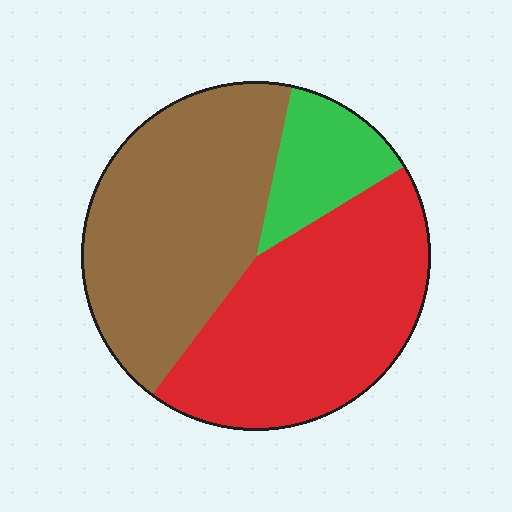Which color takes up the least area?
Green, at roughly 15%.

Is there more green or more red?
Red.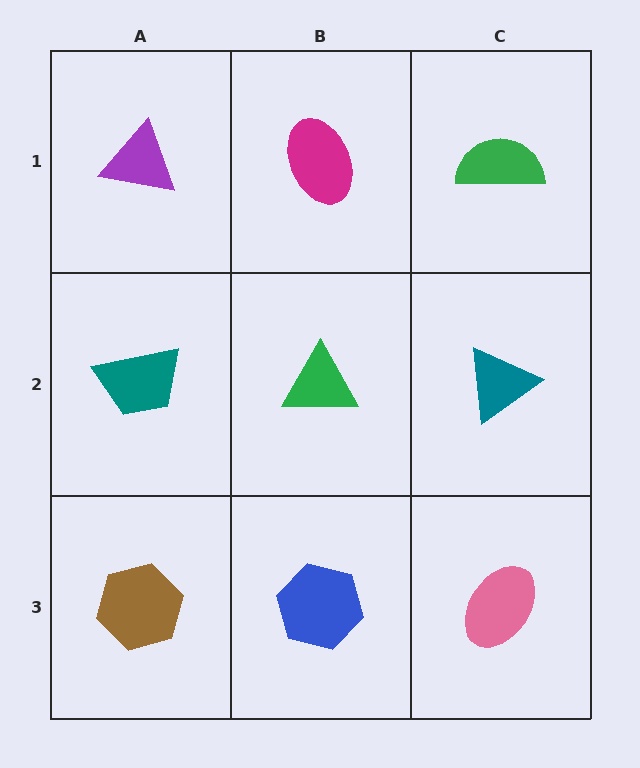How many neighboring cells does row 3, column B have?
3.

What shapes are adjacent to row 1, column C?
A teal triangle (row 2, column C), a magenta ellipse (row 1, column B).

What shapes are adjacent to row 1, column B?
A green triangle (row 2, column B), a purple triangle (row 1, column A), a green semicircle (row 1, column C).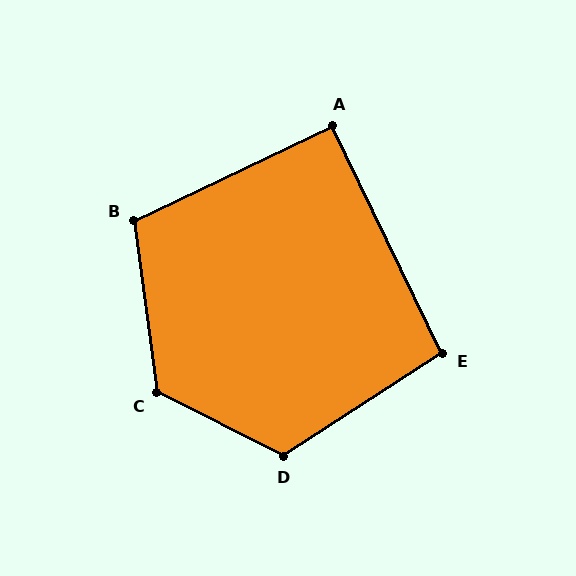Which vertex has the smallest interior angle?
A, at approximately 90 degrees.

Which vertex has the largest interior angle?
C, at approximately 124 degrees.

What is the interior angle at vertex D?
Approximately 121 degrees (obtuse).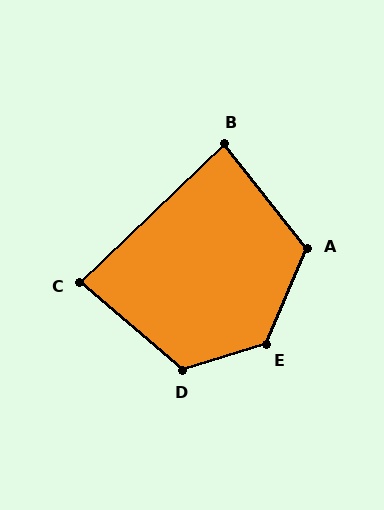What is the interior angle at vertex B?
Approximately 85 degrees (acute).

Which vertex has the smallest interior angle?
C, at approximately 84 degrees.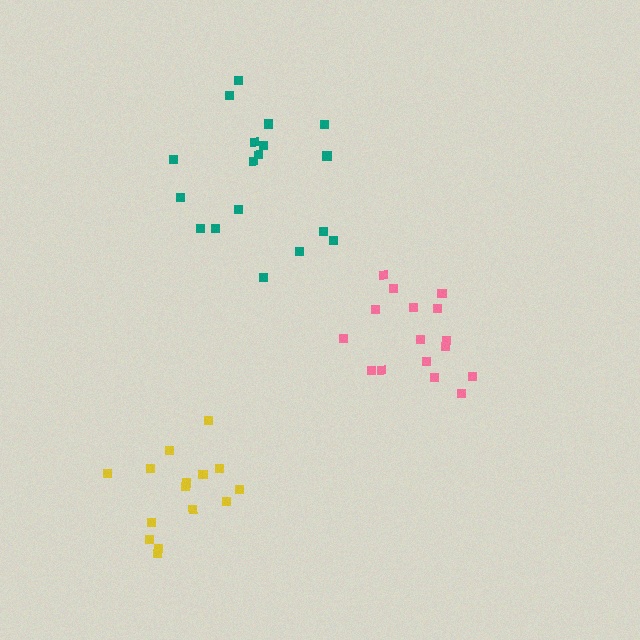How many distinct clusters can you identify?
There are 3 distinct clusters.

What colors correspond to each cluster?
The clusters are colored: pink, teal, yellow.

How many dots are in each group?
Group 1: 16 dots, Group 2: 18 dots, Group 3: 15 dots (49 total).